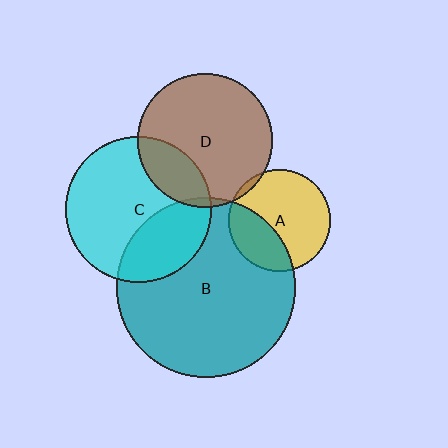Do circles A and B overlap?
Yes.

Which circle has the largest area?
Circle B (teal).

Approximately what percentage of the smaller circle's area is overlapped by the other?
Approximately 30%.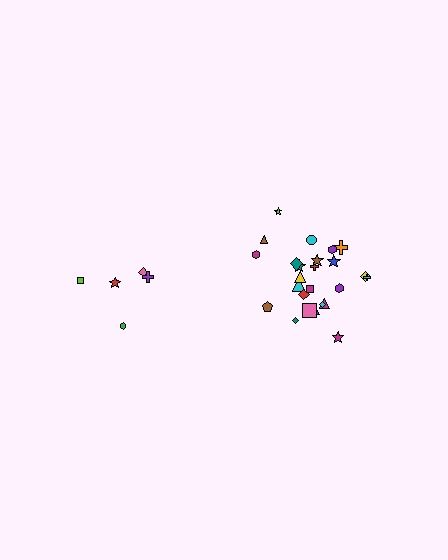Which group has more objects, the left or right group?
The right group.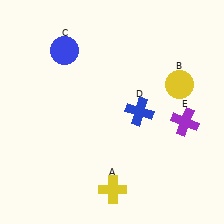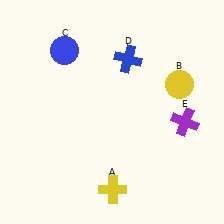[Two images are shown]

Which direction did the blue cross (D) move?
The blue cross (D) moved up.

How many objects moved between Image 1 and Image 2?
1 object moved between the two images.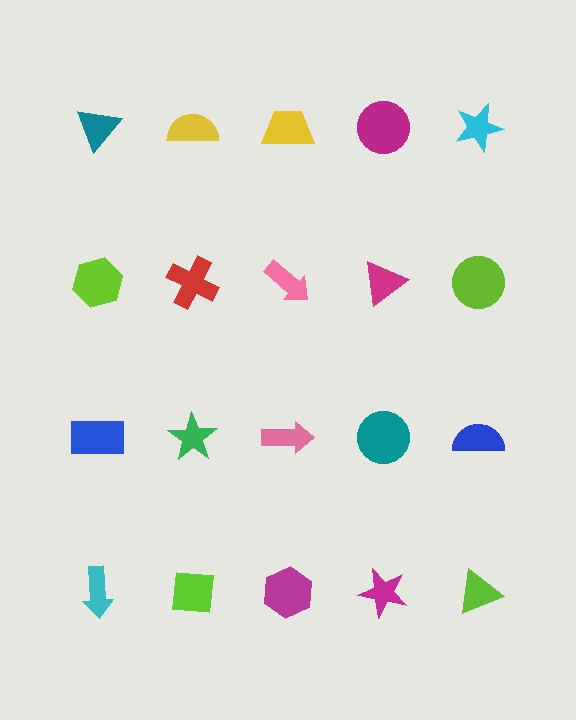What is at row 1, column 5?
A cyan star.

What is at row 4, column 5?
A lime triangle.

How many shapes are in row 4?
5 shapes.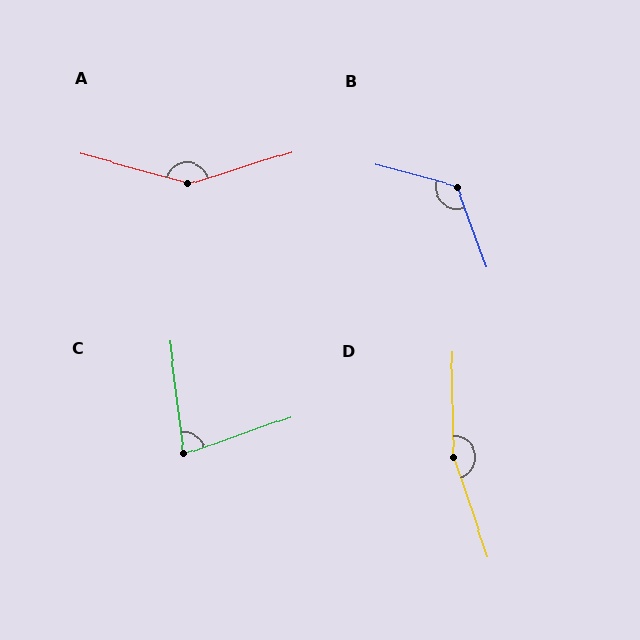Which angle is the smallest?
C, at approximately 77 degrees.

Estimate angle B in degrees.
Approximately 125 degrees.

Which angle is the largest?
D, at approximately 162 degrees.